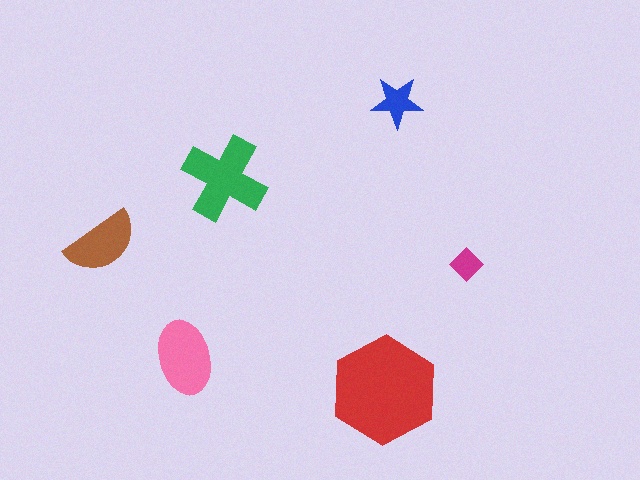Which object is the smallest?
The magenta diamond.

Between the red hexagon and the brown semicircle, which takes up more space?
The red hexagon.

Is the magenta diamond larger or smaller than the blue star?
Smaller.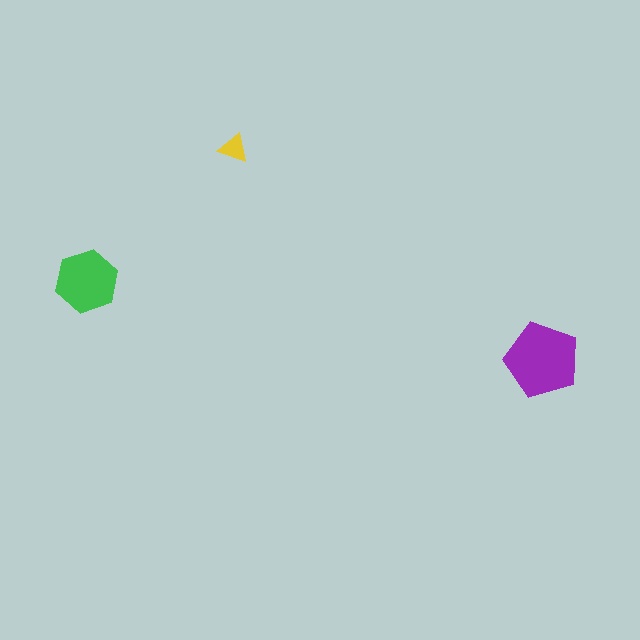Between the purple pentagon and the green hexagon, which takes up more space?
The purple pentagon.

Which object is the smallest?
The yellow triangle.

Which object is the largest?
The purple pentagon.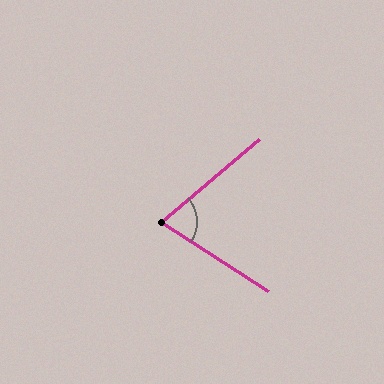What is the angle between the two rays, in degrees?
Approximately 73 degrees.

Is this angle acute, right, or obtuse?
It is acute.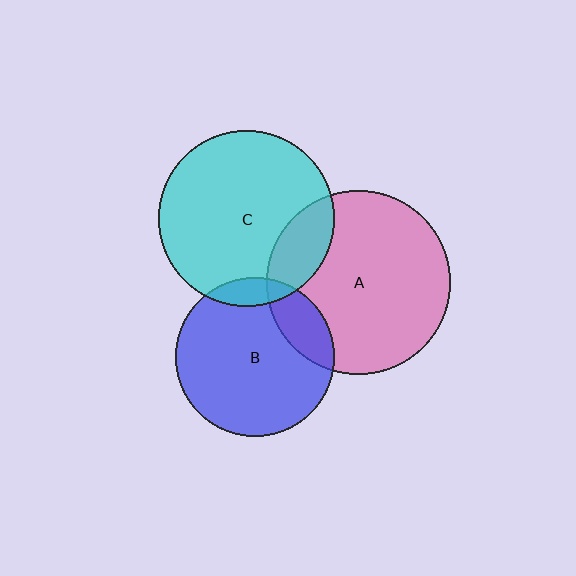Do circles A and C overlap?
Yes.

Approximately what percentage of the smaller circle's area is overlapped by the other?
Approximately 20%.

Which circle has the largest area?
Circle A (pink).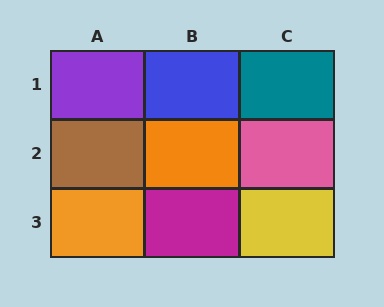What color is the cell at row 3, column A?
Orange.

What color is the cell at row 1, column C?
Teal.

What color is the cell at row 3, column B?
Magenta.